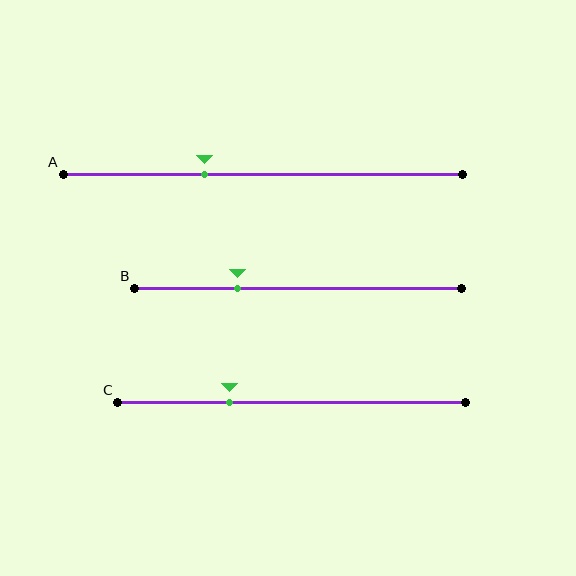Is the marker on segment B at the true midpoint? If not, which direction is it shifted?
No, the marker on segment B is shifted to the left by about 19% of the segment length.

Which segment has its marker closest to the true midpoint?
Segment A has its marker closest to the true midpoint.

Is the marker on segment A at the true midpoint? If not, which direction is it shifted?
No, the marker on segment A is shifted to the left by about 15% of the segment length.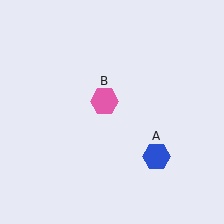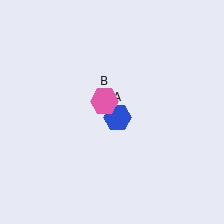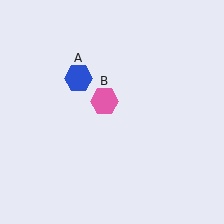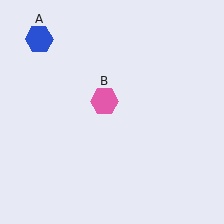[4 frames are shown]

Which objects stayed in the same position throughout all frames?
Pink hexagon (object B) remained stationary.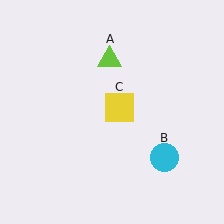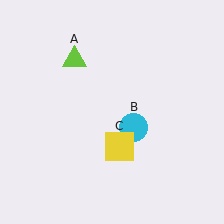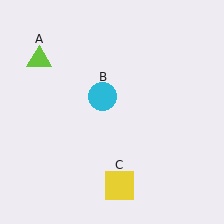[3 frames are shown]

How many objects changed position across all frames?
3 objects changed position: lime triangle (object A), cyan circle (object B), yellow square (object C).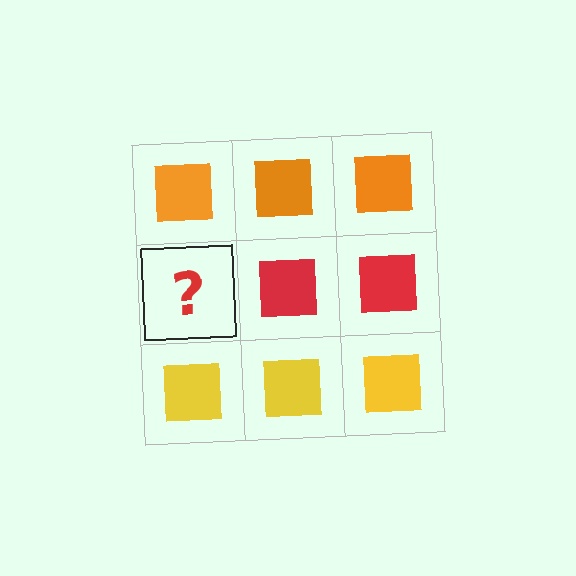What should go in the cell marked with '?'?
The missing cell should contain a red square.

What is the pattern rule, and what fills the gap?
The rule is that each row has a consistent color. The gap should be filled with a red square.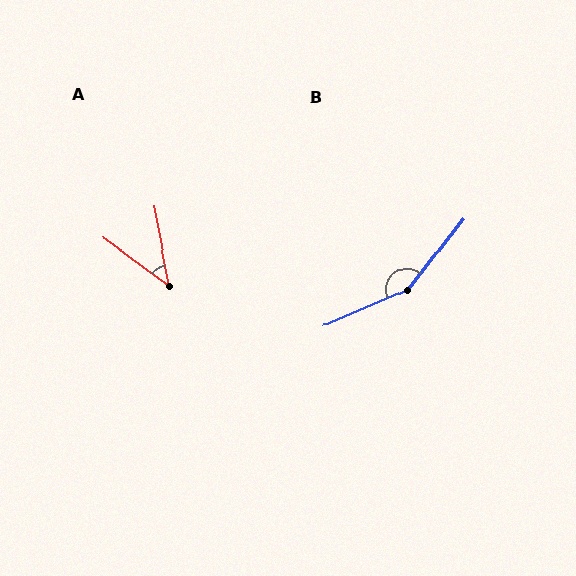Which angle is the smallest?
A, at approximately 43 degrees.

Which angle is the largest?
B, at approximately 152 degrees.